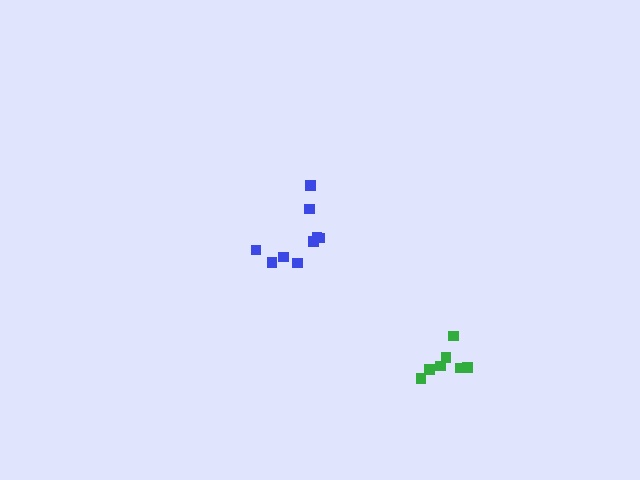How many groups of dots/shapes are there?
There are 2 groups.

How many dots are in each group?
Group 1: 9 dots, Group 2: 7 dots (16 total).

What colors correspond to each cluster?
The clusters are colored: blue, green.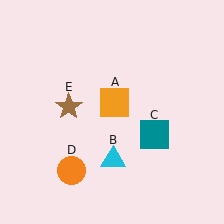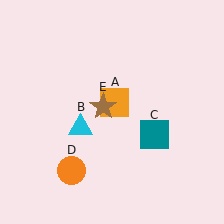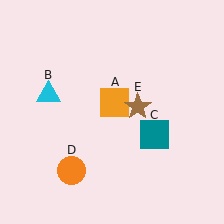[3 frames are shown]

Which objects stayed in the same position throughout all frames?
Orange square (object A) and teal square (object C) and orange circle (object D) remained stationary.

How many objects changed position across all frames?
2 objects changed position: cyan triangle (object B), brown star (object E).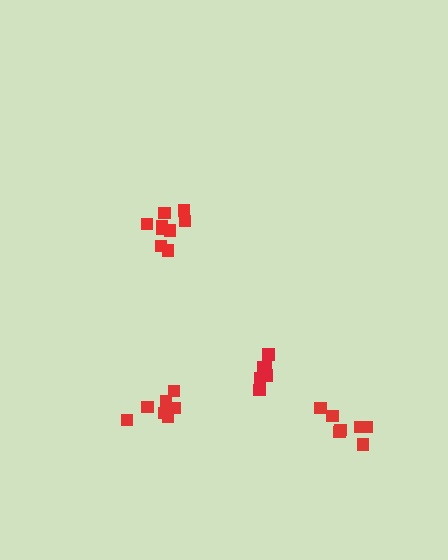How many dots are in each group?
Group 1: 7 dots, Group 2: 9 dots, Group 3: 6 dots, Group 4: 7 dots (29 total).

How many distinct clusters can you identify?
There are 4 distinct clusters.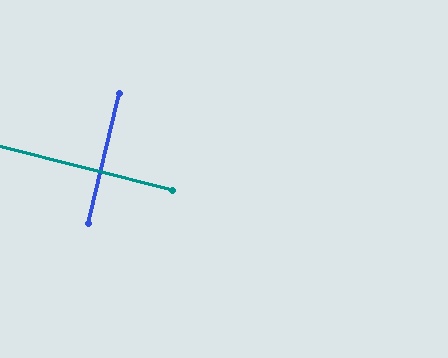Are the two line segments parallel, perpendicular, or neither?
Perpendicular — they meet at approximately 90°.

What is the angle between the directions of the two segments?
Approximately 90 degrees.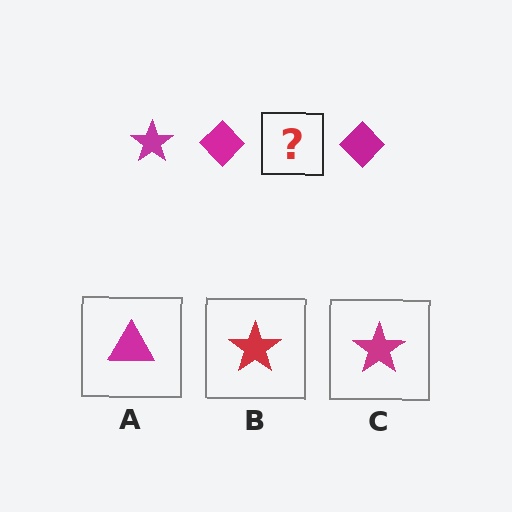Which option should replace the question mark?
Option C.